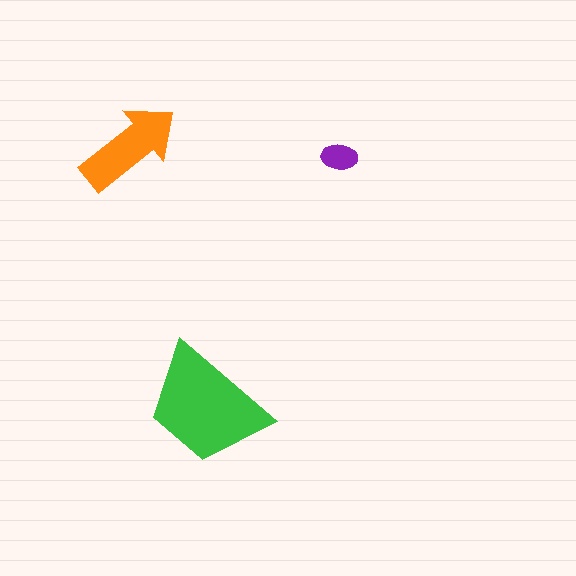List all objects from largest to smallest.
The green trapezoid, the orange arrow, the purple ellipse.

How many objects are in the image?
There are 3 objects in the image.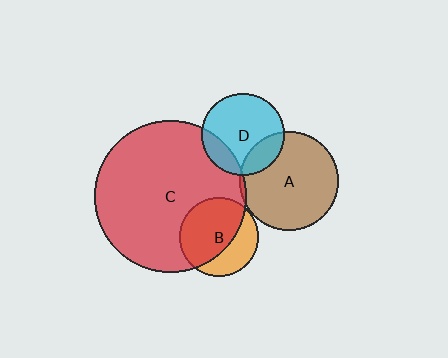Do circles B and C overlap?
Yes.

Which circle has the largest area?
Circle C (red).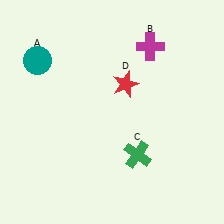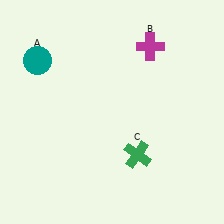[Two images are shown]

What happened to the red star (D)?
The red star (D) was removed in Image 2. It was in the top-right area of Image 1.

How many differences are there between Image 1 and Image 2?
There is 1 difference between the two images.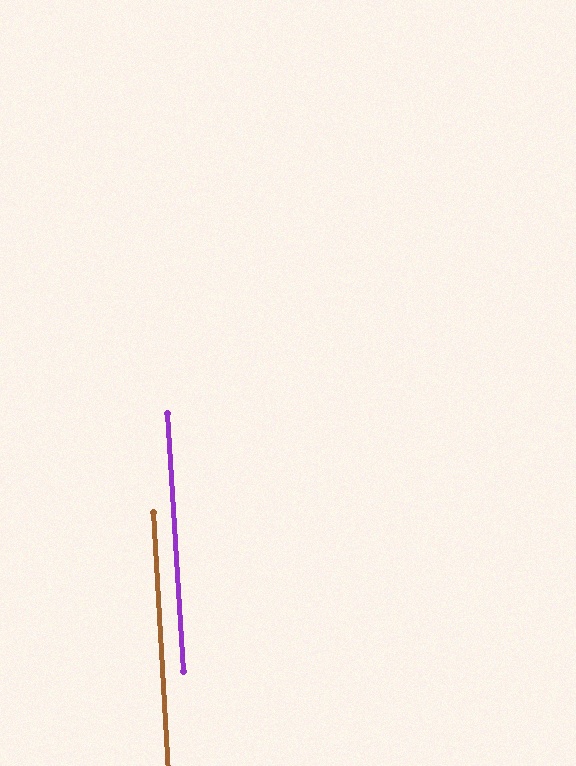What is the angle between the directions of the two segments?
Approximately 0 degrees.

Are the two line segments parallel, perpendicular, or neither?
Parallel — their directions differ by only 0.3°.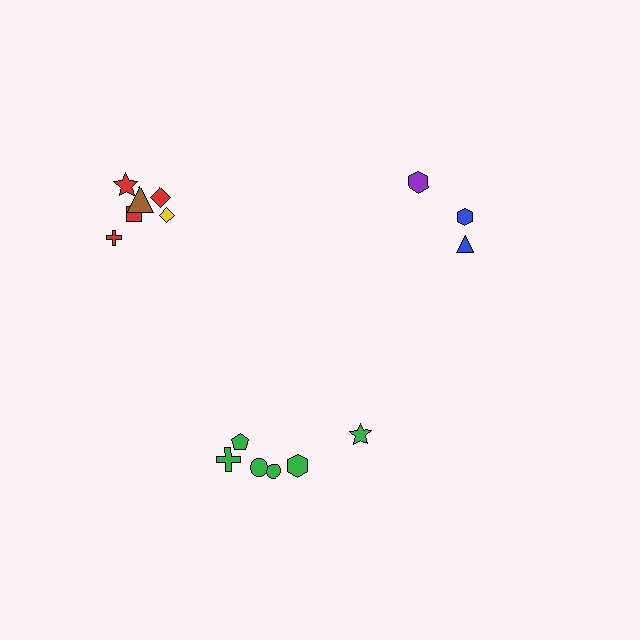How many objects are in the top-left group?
There are 6 objects.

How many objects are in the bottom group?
There are 6 objects.